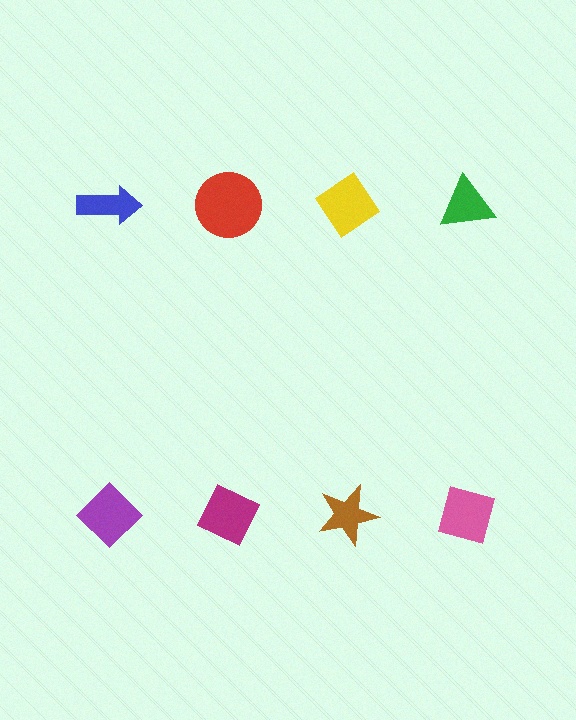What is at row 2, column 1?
A purple diamond.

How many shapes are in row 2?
4 shapes.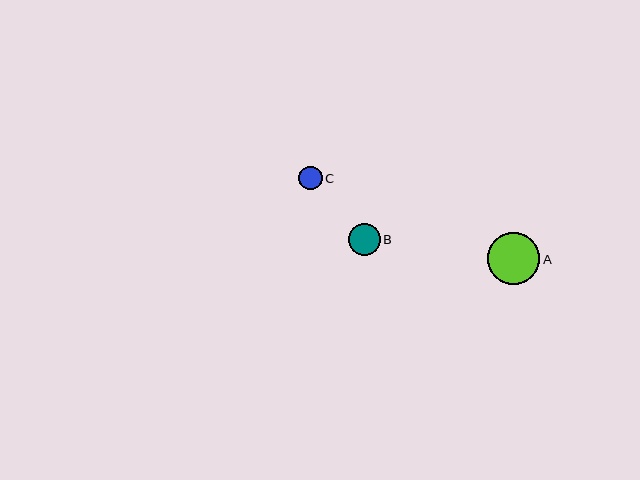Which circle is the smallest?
Circle C is the smallest with a size of approximately 24 pixels.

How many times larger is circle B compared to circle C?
Circle B is approximately 1.3 times the size of circle C.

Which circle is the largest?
Circle A is the largest with a size of approximately 52 pixels.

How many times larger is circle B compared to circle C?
Circle B is approximately 1.3 times the size of circle C.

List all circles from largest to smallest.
From largest to smallest: A, B, C.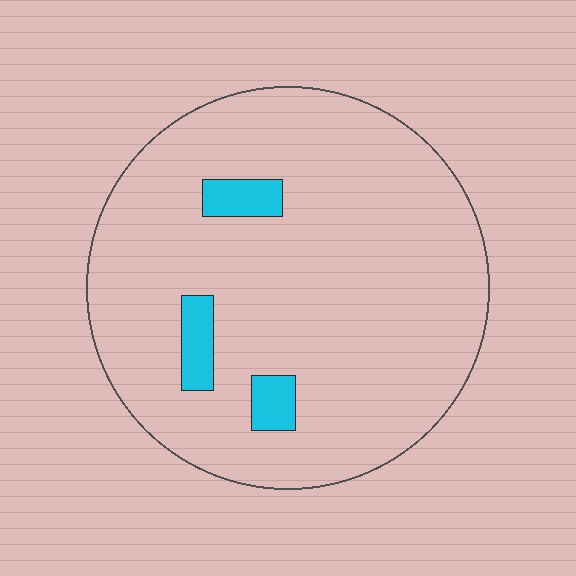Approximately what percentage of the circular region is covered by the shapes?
Approximately 5%.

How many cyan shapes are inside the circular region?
3.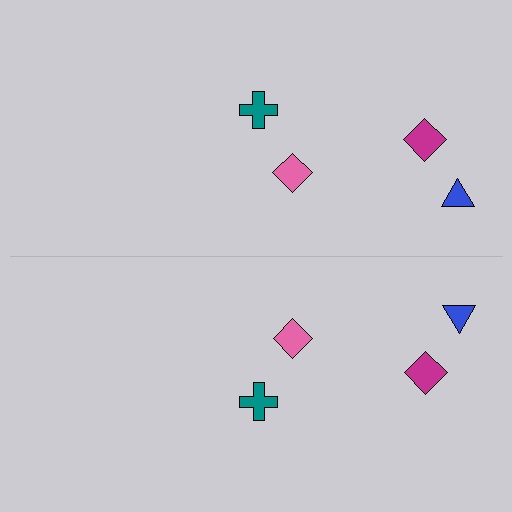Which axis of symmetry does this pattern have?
The pattern has a horizontal axis of symmetry running through the center of the image.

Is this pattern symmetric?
Yes, this pattern has bilateral (reflection) symmetry.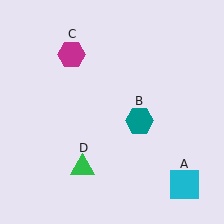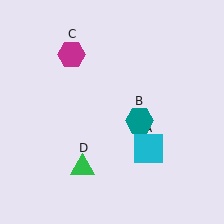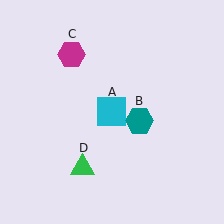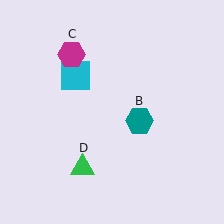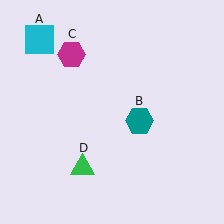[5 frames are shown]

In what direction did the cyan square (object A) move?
The cyan square (object A) moved up and to the left.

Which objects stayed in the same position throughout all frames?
Teal hexagon (object B) and magenta hexagon (object C) and green triangle (object D) remained stationary.